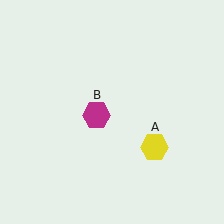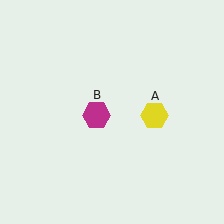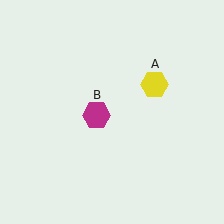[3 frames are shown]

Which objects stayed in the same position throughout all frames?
Magenta hexagon (object B) remained stationary.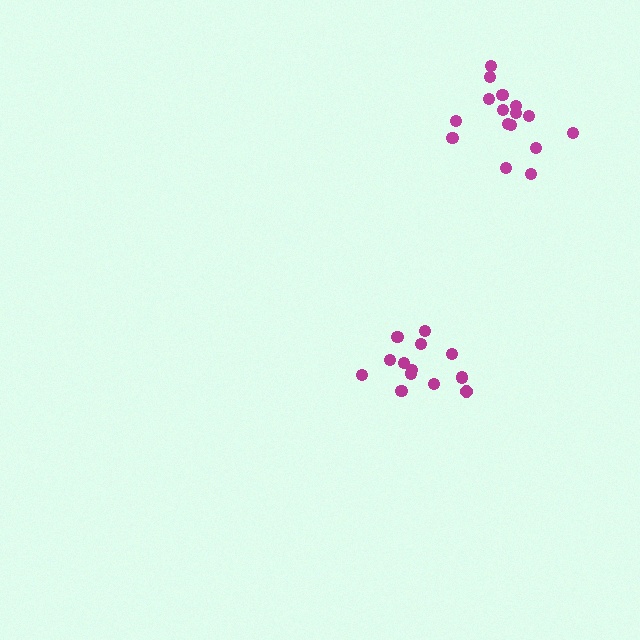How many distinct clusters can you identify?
There are 2 distinct clusters.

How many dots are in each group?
Group 1: 13 dots, Group 2: 16 dots (29 total).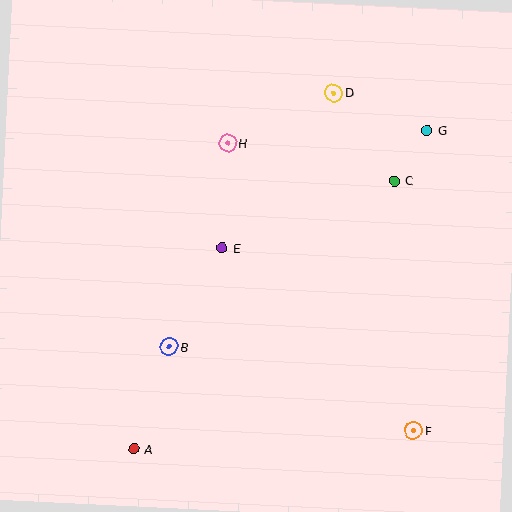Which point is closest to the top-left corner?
Point H is closest to the top-left corner.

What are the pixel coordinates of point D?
Point D is at (334, 93).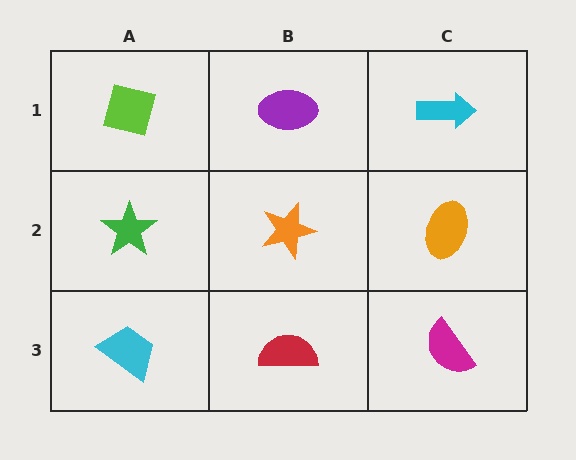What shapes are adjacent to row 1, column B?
An orange star (row 2, column B), a lime square (row 1, column A), a cyan arrow (row 1, column C).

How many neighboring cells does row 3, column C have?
2.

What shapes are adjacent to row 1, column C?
An orange ellipse (row 2, column C), a purple ellipse (row 1, column B).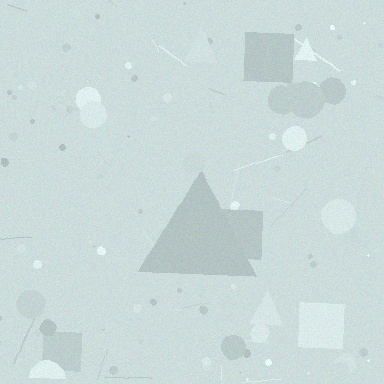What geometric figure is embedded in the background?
A triangle is embedded in the background.